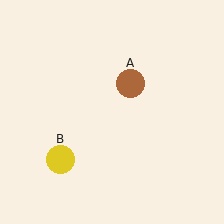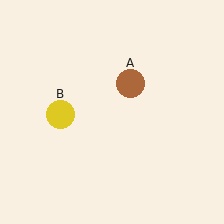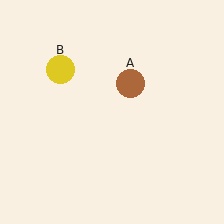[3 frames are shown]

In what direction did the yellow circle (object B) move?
The yellow circle (object B) moved up.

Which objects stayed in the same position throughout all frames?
Brown circle (object A) remained stationary.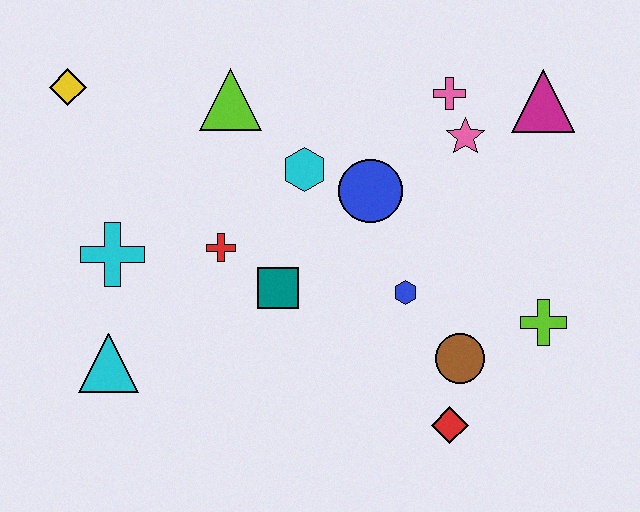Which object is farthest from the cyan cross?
The magenta triangle is farthest from the cyan cross.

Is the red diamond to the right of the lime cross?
No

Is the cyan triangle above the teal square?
No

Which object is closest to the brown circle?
The red diamond is closest to the brown circle.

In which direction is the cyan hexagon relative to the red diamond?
The cyan hexagon is above the red diamond.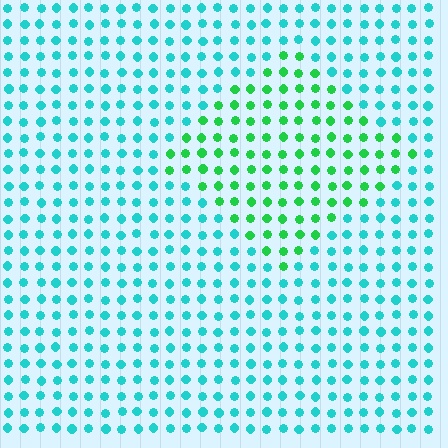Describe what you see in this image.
The image is filled with small cyan elements in a uniform arrangement. A diamond-shaped region is visible where the elements are tinted to a slightly different hue, forming a subtle color boundary.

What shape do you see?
I see a diamond.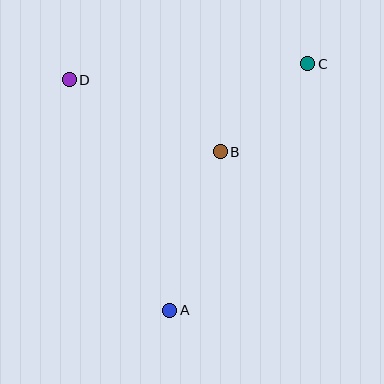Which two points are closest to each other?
Points B and C are closest to each other.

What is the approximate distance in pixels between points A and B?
The distance between A and B is approximately 167 pixels.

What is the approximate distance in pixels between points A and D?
The distance between A and D is approximately 251 pixels.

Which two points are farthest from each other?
Points A and C are farthest from each other.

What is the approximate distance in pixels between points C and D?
The distance between C and D is approximately 239 pixels.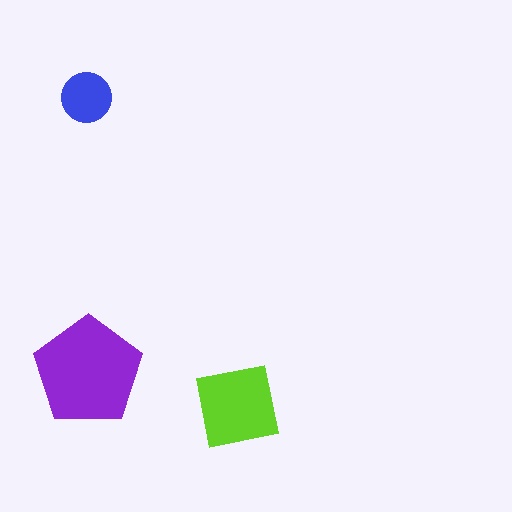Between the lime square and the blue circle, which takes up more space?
The lime square.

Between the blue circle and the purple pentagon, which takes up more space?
The purple pentagon.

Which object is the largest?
The purple pentagon.